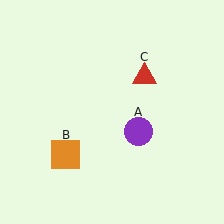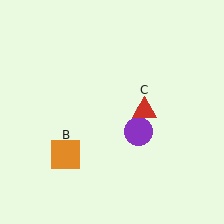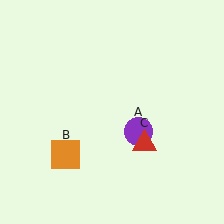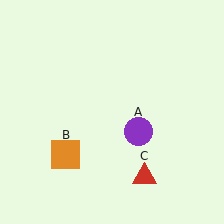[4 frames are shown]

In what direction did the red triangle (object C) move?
The red triangle (object C) moved down.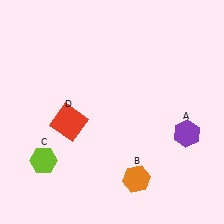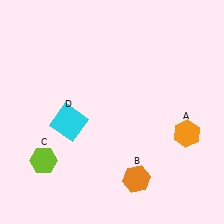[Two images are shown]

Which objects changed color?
A changed from purple to orange. D changed from red to cyan.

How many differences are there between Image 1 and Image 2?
There are 2 differences between the two images.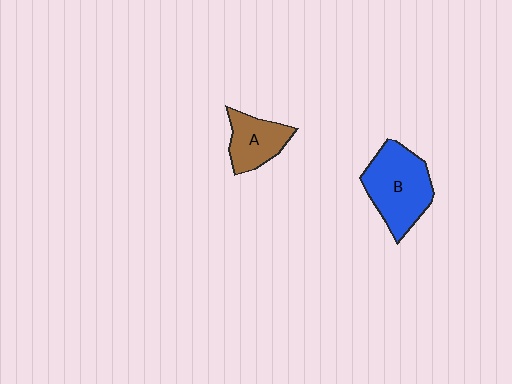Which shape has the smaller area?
Shape A (brown).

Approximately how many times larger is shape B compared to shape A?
Approximately 1.6 times.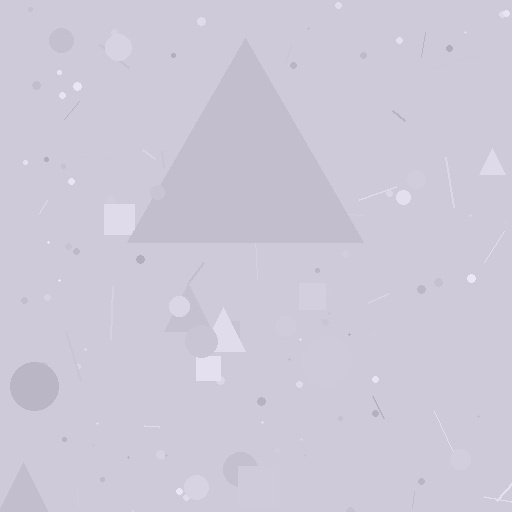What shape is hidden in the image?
A triangle is hidden in the image.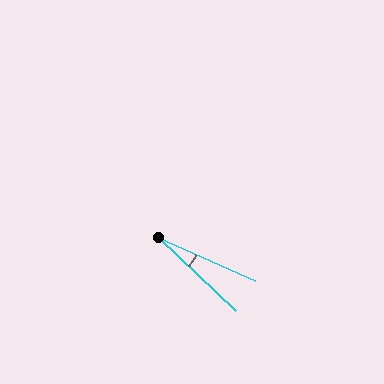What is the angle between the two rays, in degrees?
Approximately 20 degrees.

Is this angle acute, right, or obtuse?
It is acute.